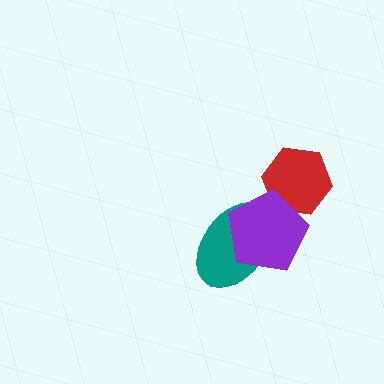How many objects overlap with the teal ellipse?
1 object overlaps with the teal ellipse.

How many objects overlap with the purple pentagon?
2 objects overlap with the purple pentagon.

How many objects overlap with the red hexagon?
1 object overlaps with the red hexagon.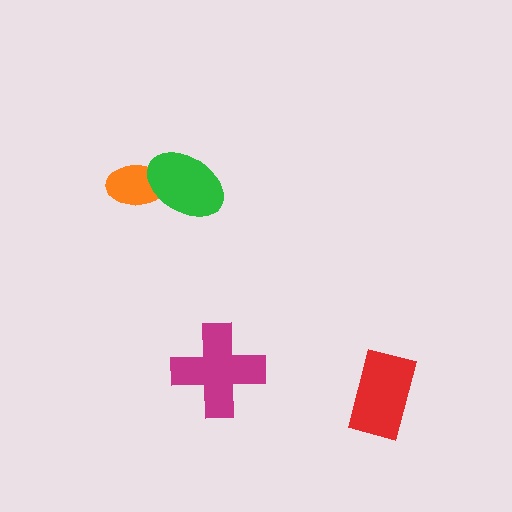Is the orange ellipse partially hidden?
Yes, it is partially covered by another shape.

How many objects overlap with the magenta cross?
0 objects overlap with the magenta cross.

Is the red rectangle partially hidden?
No, no other shape covers it.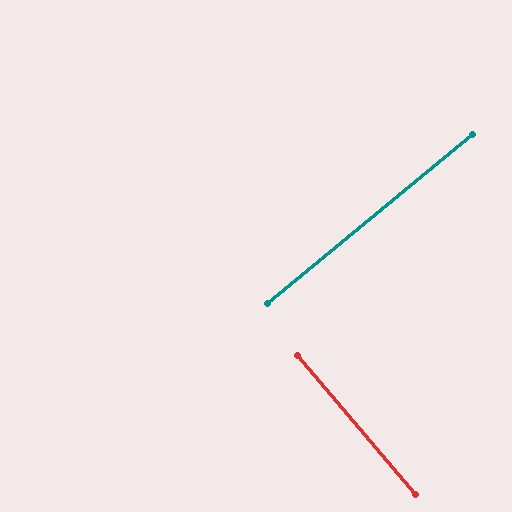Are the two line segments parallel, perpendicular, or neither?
Perpendicular — they meet at approximately 89°.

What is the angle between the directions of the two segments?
Approximately 89 degrees.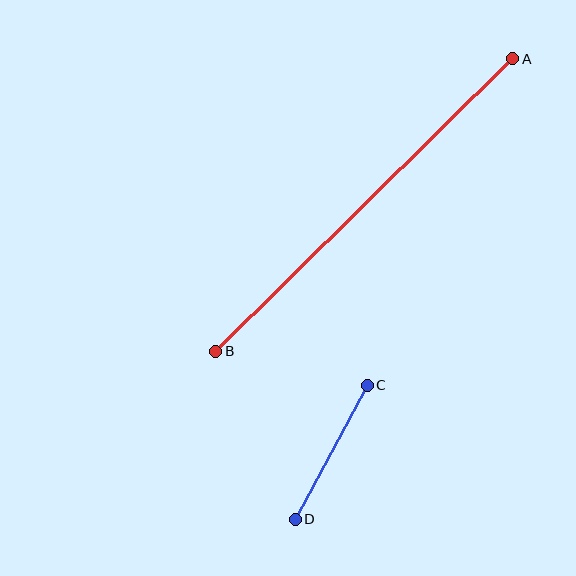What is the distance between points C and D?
The distance is approximately 152 pixels.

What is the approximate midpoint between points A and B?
The midpoint is at approximately (364, 205) pixels.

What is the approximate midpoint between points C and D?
The midpoint is at approximately (331, 452) pixels.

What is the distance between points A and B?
The distance is approximately 417 pixels.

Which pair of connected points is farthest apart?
Points A and B are farthest apart.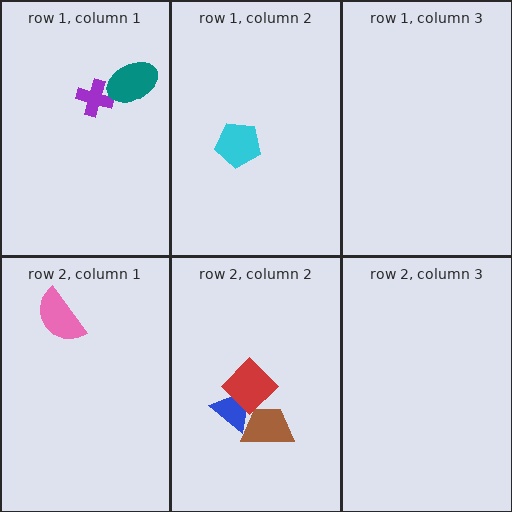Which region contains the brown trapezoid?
The row 2, column 2 region.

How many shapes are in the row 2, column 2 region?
3.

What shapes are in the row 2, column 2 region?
The brown trapezoid, the blue triangle, the red diamond.